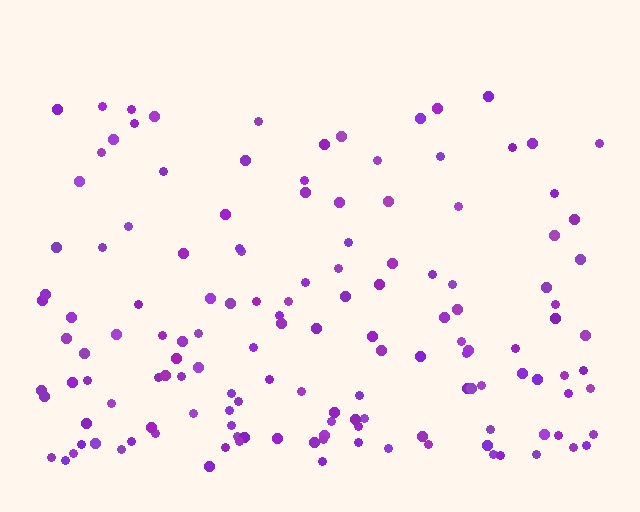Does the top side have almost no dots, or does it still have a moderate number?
Still a moderate number, just noticeably fewer than the bottom.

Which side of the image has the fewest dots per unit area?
The top.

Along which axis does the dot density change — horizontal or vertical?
Vertical.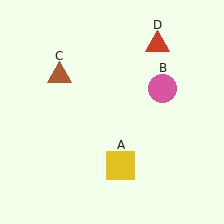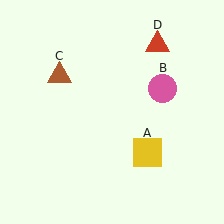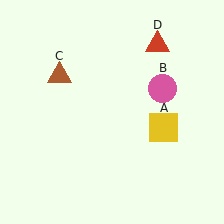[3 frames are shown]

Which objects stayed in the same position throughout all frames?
Pink circle (object B) and brown triangle (object C) and red triangle (object D) remained stationary.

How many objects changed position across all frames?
1 object changed position: yellow square (object A).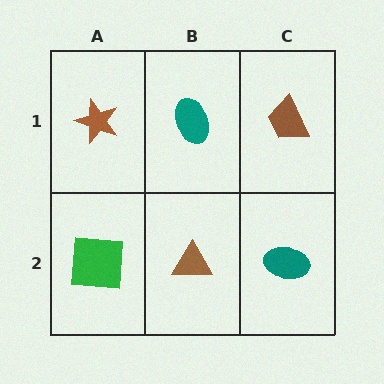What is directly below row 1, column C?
A teal ellipse.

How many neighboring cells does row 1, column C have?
2.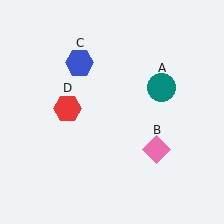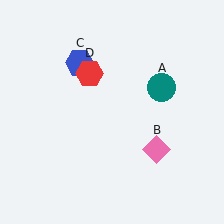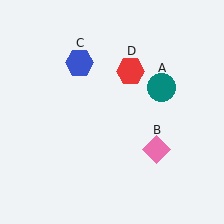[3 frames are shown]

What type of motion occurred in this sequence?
The red hexagon (object D) rotated clockwise around the center of the scene.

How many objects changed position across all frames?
1 object changed position: red hexagon (object D).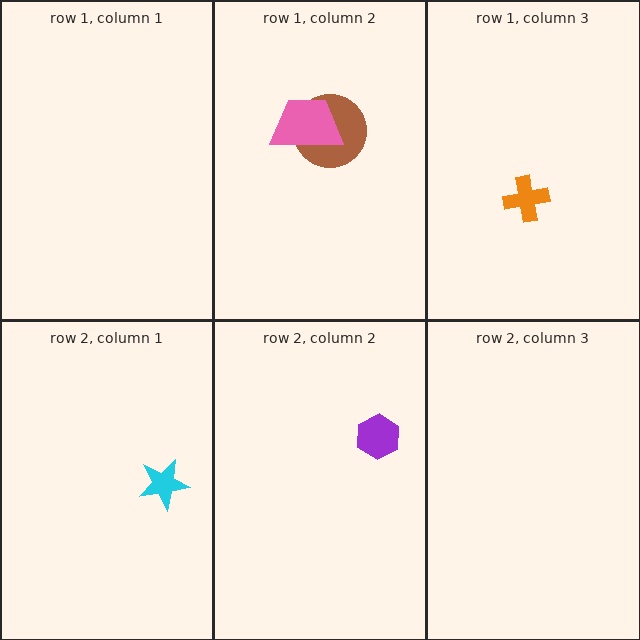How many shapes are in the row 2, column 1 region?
1.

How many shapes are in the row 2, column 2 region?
1.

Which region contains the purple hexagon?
The row 2, column 2 region.